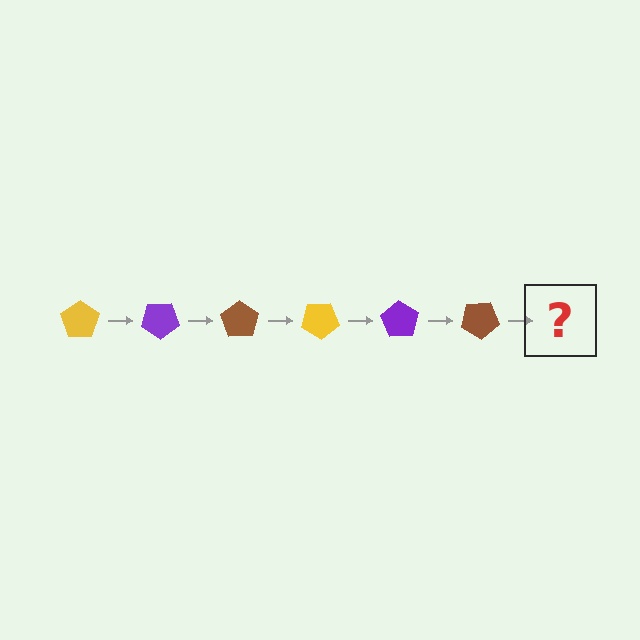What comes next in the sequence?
The next element should be a yellow pentagon, rotated 210 degrees from the start.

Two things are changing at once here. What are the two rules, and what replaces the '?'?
The two rules are that it rotates 35 degrees each step and the color cycles through yellow, purple, and brown. The '?' should be a yellow pentagon, rotated 210 degrees from the start.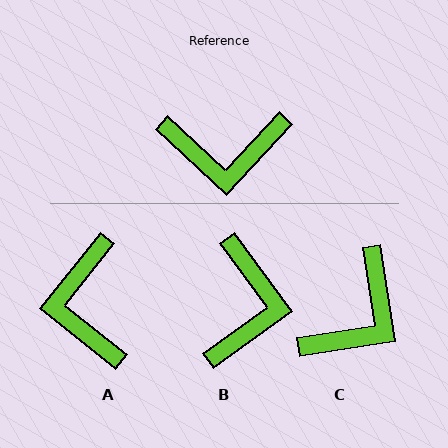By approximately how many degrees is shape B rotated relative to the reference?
Approximately 79 degrees counter-clockwise.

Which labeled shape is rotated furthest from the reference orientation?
A, about 86 degrees away.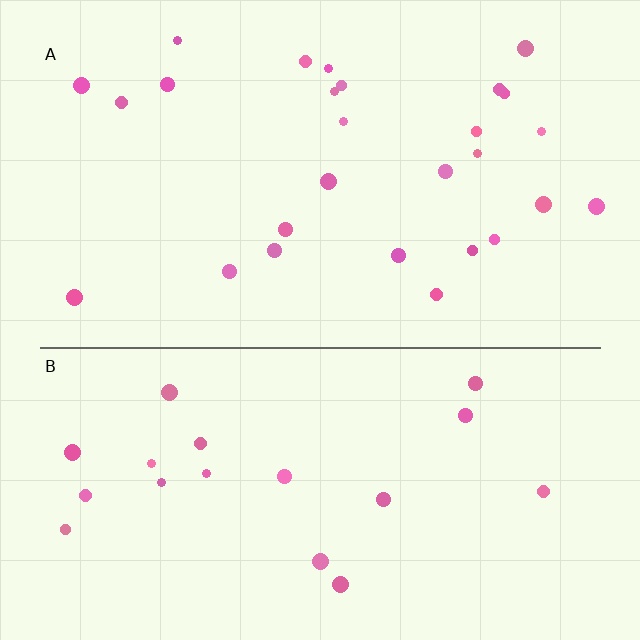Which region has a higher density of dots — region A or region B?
A (the top).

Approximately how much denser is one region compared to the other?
Approximately 1.5× — region A over region B.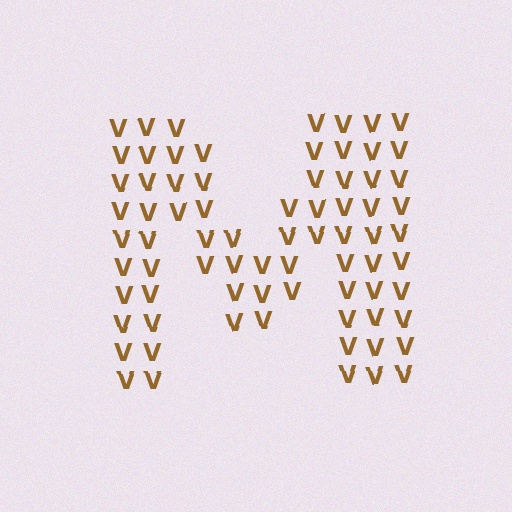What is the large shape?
The large shape is the letter M.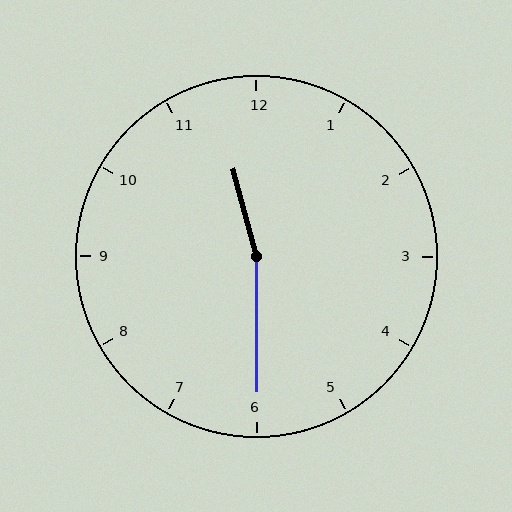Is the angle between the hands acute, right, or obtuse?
It is obtuse.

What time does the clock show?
11:30.